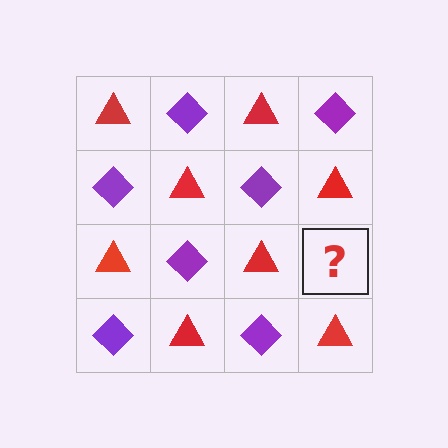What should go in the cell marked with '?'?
The missing cell should contain a purple diamond.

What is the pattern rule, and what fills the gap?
The rule is that it alternates red triangle and purple diamond in a checkerboard pattern. The gap should be filled with a purple diamond.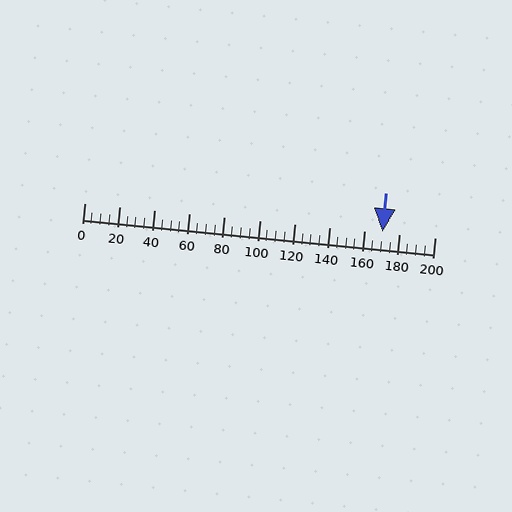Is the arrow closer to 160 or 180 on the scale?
The arrow is closer to 180.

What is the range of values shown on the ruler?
The ruler shows values from 0 to 200.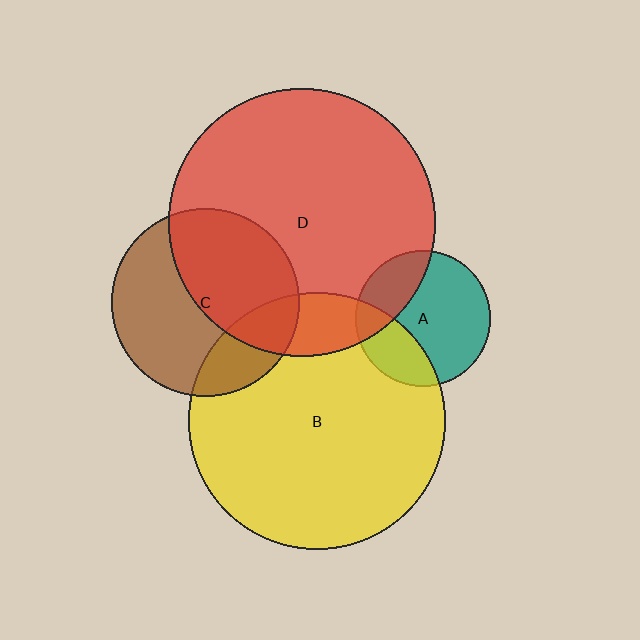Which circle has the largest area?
Circle D (red).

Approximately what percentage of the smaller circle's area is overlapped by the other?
Approximately 20%.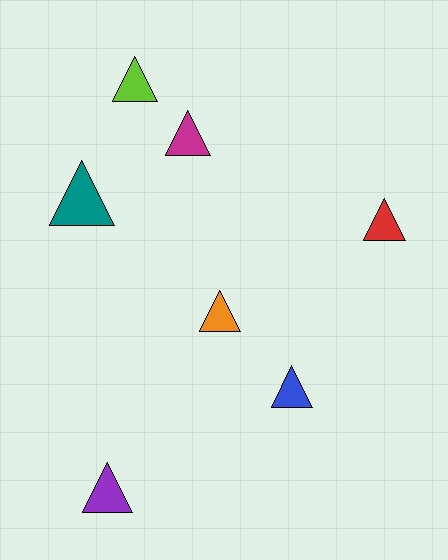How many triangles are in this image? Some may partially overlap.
There are 7 triangles.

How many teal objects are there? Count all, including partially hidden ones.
There is 1 teal object.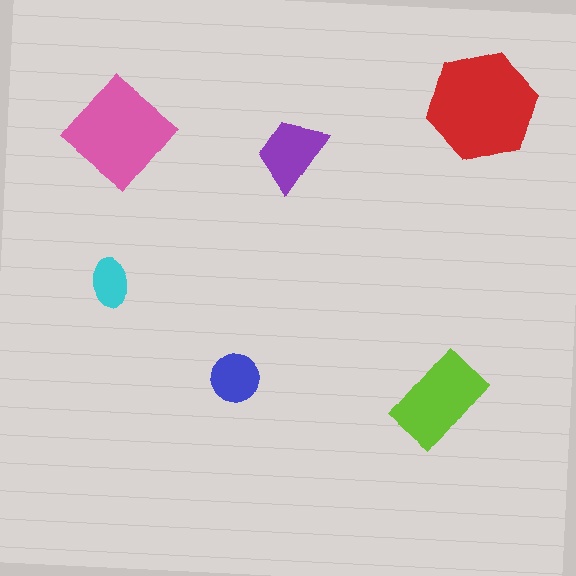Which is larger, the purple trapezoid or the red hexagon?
The red hexagon.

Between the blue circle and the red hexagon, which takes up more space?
The red hexagon.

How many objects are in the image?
There are 6 objects in the image.